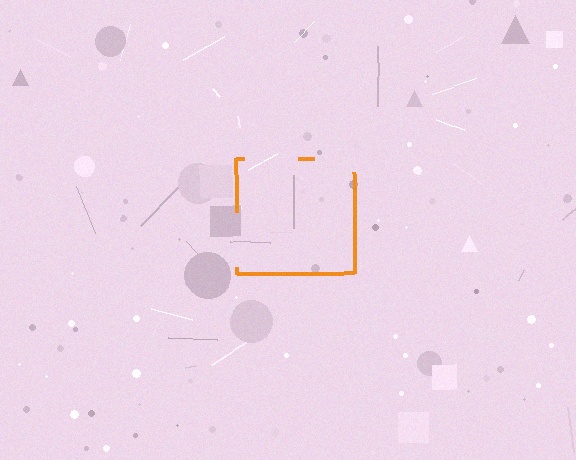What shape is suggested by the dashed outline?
The dashed outline suggests a square.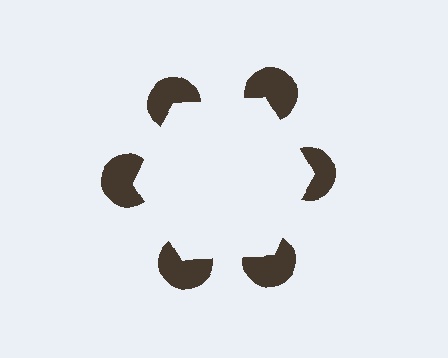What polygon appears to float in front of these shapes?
An illusory hexagon — its edges are inferred from the aligned wedge cuts in the pac-man discs, not physically drawn.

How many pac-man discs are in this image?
There are 6 — one at each vertex of the illusory hexagon.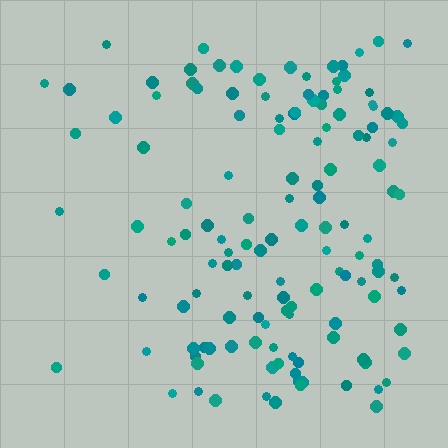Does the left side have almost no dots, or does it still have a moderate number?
Still a moderate number, just noticeably fewer than the right.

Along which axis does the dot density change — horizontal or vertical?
Horizontal.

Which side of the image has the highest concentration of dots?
The right.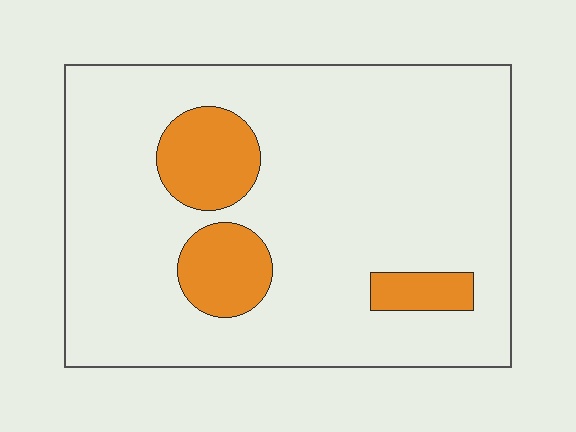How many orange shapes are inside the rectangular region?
3.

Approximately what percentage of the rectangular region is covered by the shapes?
Approximately 15%.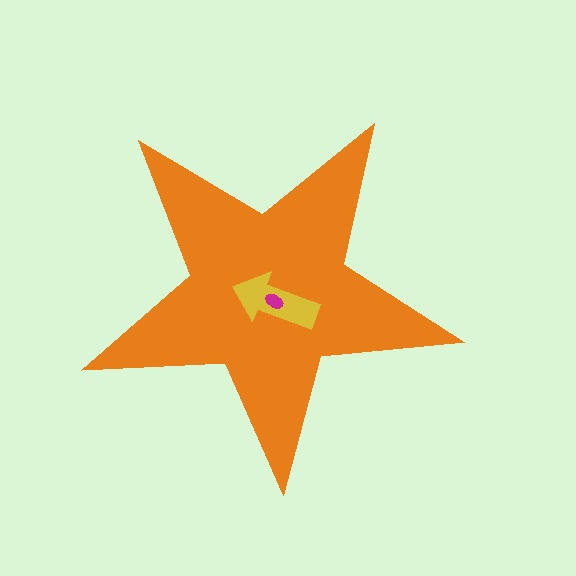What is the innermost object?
The magenta ellipse.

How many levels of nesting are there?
3.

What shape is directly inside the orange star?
The yellow arrow.